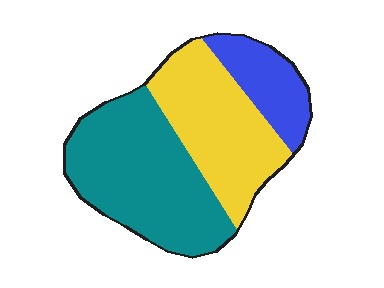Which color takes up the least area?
Blue, at roughly 15%.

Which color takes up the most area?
Teal, at roughly 45%.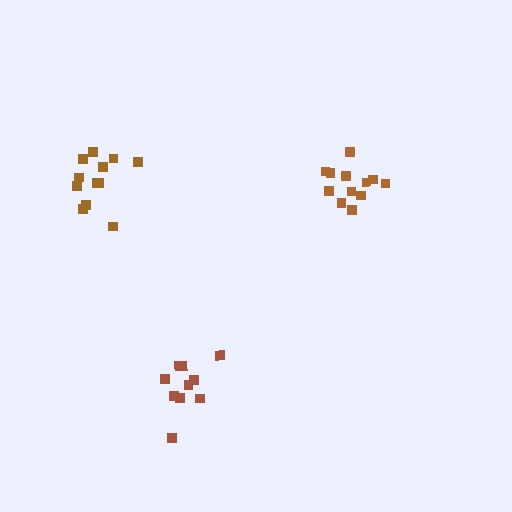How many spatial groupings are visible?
There are 3 spatial groupings.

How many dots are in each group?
Group 1: 12 dots, Group 2: 12 dots, Group 3: 10 dots (34 total).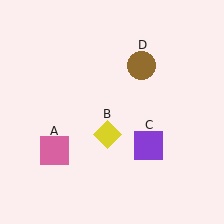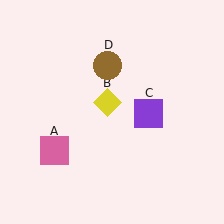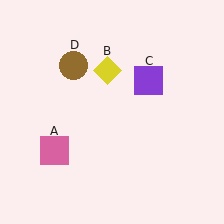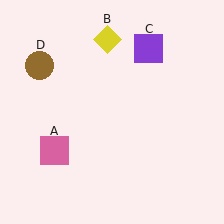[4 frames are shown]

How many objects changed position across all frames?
3 objects changed position: yellow diamond (object B), purple square (object C), brown circle (object D).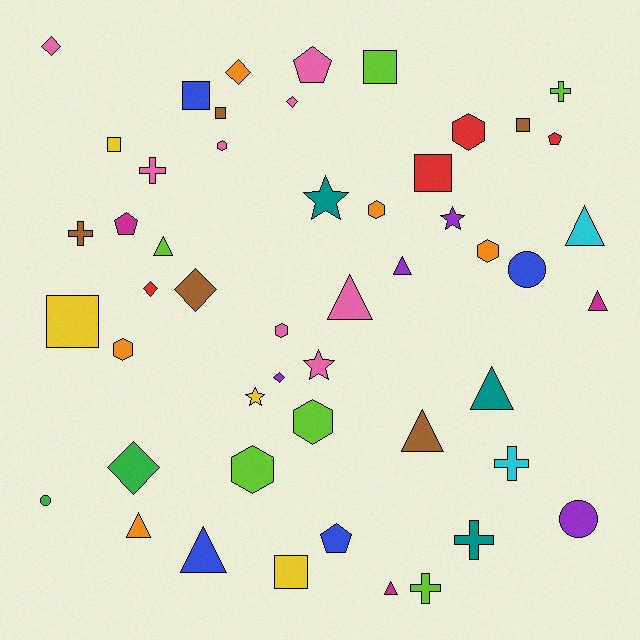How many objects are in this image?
There are 50 objects.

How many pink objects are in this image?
There are 8 pink objects.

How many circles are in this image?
There are 3 circles.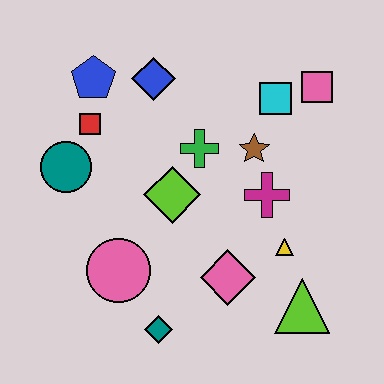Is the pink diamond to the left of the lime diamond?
No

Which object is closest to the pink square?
The cyan square is closest to the pink square.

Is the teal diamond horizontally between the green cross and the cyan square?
No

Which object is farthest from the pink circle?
The pink square is farthest from the pink circle.